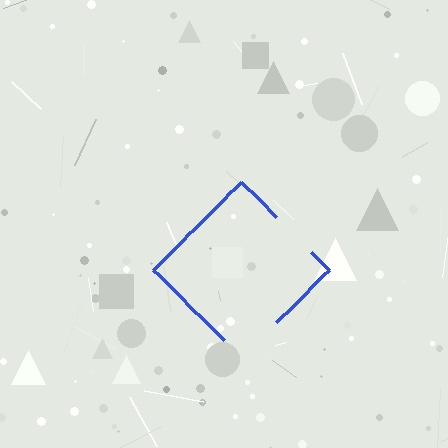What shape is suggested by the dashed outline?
The dashed outline suggests a diamond.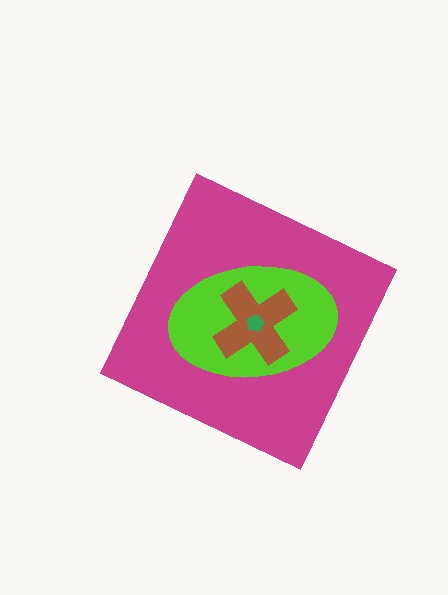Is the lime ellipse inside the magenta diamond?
Yes.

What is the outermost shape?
The magenta diamond.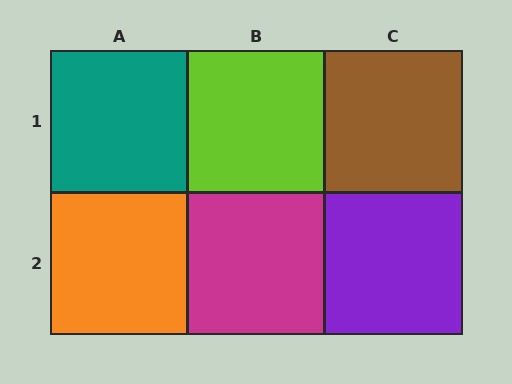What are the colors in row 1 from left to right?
Teal, lime, brown.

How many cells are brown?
1 cell is brown.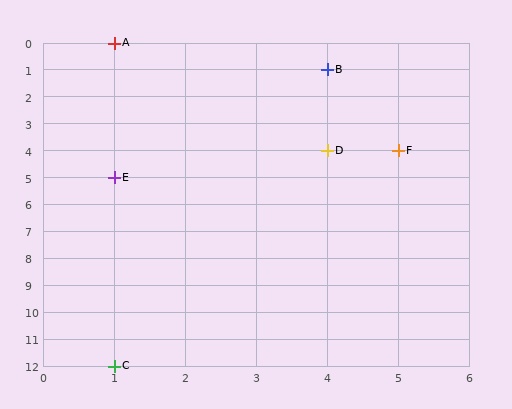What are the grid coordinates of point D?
Point D is at grid coordinates (4, 4).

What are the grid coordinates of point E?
Point E is at grid coordinates (1, 5).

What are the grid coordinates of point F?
Point F is at grid coordinates (5, 4).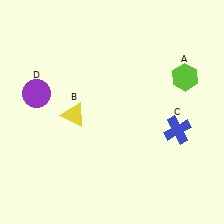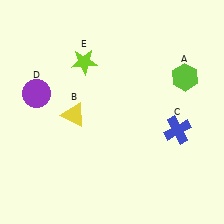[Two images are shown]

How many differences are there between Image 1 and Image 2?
There is 1 difference between the two images.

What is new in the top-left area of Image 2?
A lime star (E) was added in the top-left area of Image 2.